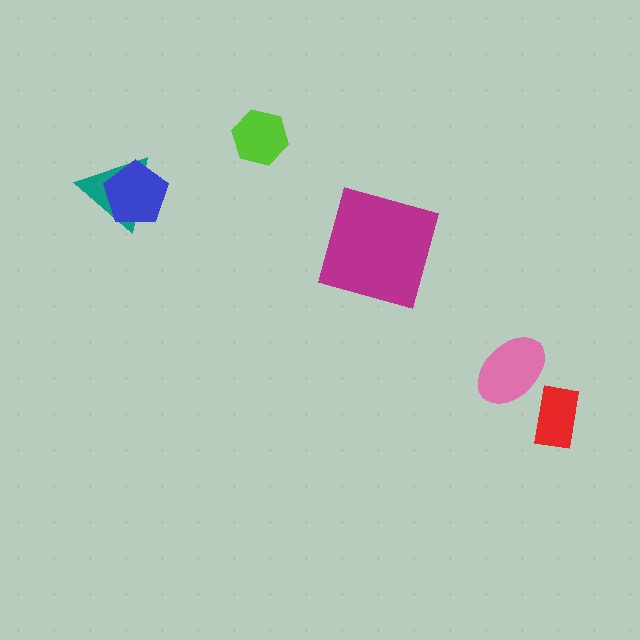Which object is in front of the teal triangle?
The blue pentagon is in front of the teal triangle.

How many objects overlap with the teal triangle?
1 object overlaps with the teal triangle.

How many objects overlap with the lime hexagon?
0 objects overlap with the lime hexagon.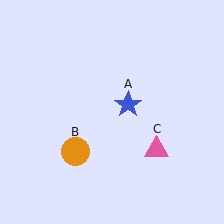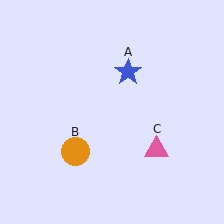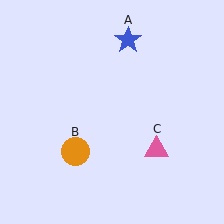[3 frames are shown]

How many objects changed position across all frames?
1 object changed position: blue star (object A).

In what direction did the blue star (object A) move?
The blue star (object A) moved up.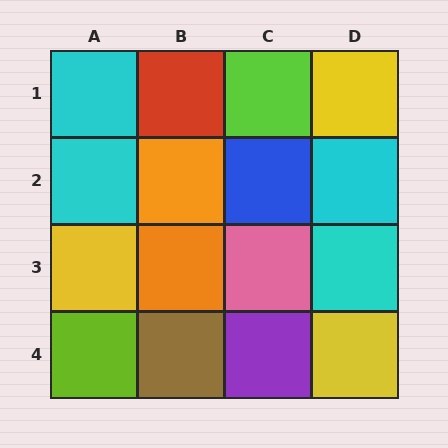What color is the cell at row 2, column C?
Blue.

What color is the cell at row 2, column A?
Cyan.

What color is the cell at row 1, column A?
Cyan.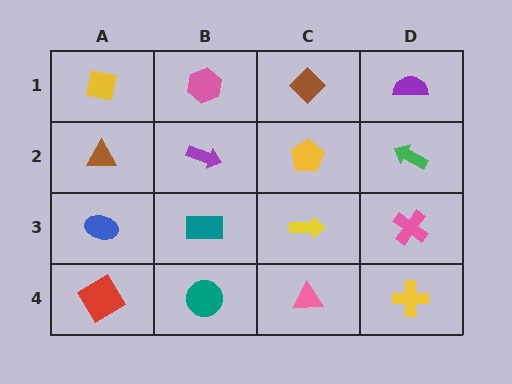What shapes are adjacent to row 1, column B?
A purple arrow (row 2, column B), a yellow square (row 1, column A), a brown diamond (row 1, column C).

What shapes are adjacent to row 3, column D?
A green arrow (row 2, column D), a yellow cross (row 4, column D), a yellow arrow (row 3, column C).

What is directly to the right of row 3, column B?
A yellow arrow.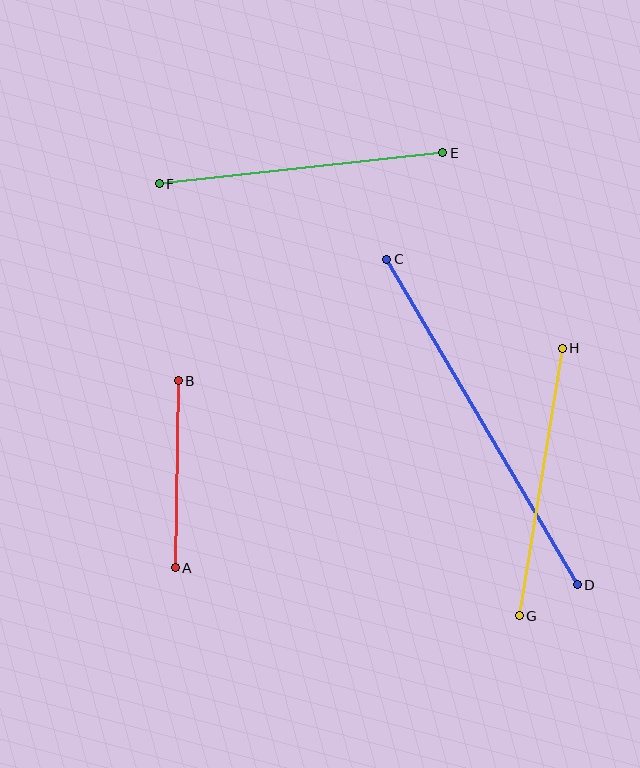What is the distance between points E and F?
The distance is approximately 285 pixels.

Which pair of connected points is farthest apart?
Points C and D are farthest apart.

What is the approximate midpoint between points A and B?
The midpoint is at approximately (177, 474) pixels.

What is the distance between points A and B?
The distance is approximately 187 pixels.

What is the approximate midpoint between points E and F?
The midpoint is at approximately (301, 168) pixels.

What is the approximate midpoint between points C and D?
The midpoint is at approximately (482, 422) pixels.